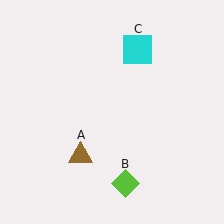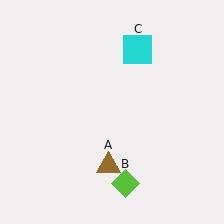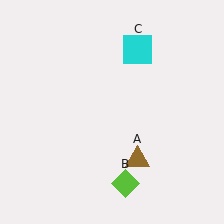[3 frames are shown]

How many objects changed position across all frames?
1 object changed position: brown triangle (object A).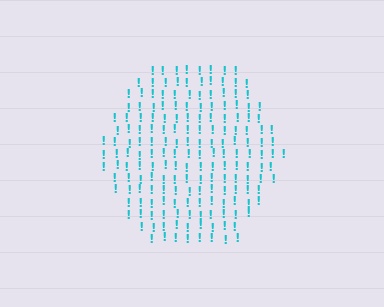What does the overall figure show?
The overall figure shows a hexagon.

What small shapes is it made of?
It is made of small exclamation marks.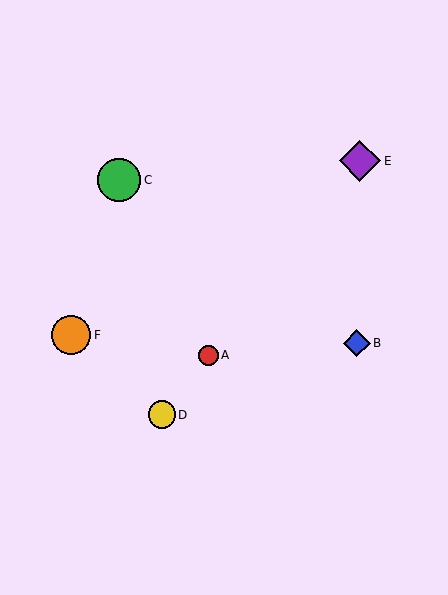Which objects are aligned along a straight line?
Objects A, D, E are aligned along a straight line.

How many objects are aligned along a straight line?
3 objects (A, D, E) are aligned along a straight line.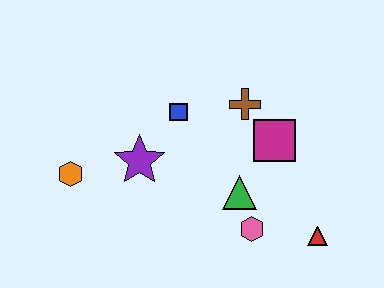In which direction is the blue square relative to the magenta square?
The blue square is to the left of the magenta square.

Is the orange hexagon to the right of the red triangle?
No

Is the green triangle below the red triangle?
No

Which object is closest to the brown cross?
The magenta square is closest to the brown cross.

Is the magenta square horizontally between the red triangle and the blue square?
Yes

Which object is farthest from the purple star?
The red triangle is farthest from the purple star.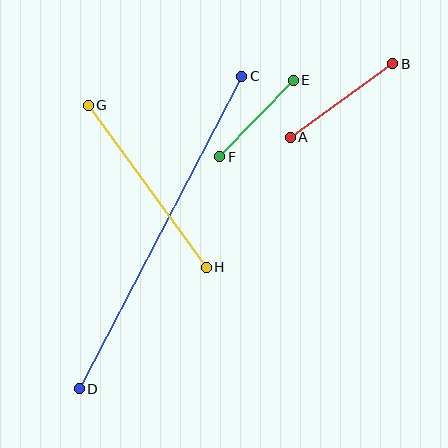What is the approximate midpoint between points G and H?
The midpoint is at approximately (147, 186) pixels.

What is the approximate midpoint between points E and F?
The midpoint is at approximately (257, 119) pixels.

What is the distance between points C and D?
The distance is approximately 352 pixels.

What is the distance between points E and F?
The distance is approximately 106 pixels.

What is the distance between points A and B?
The distance is approximately 126 pixels.